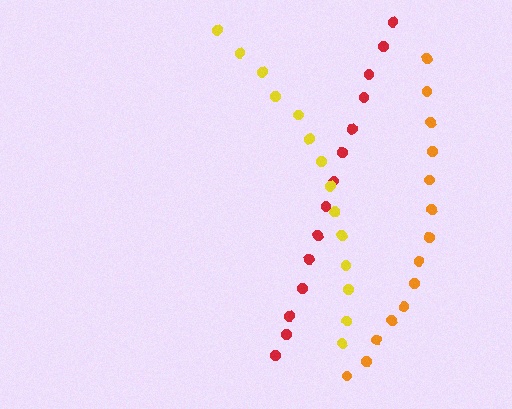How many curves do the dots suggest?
There are 3 distinct paths.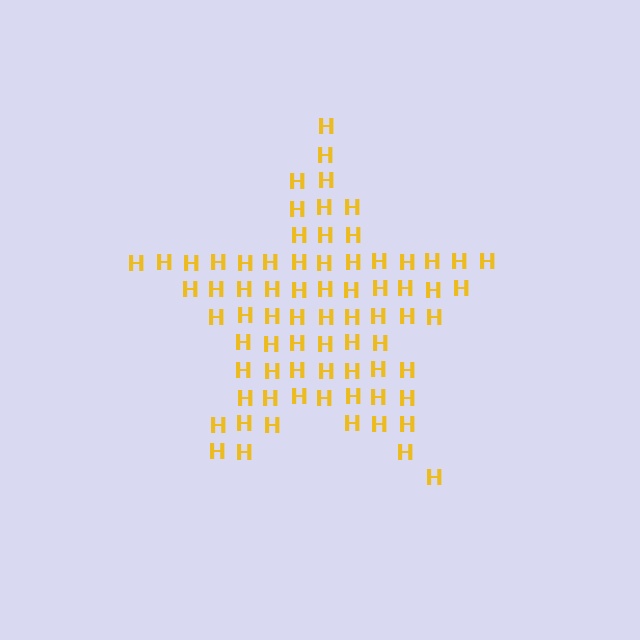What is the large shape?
The large shape is a star.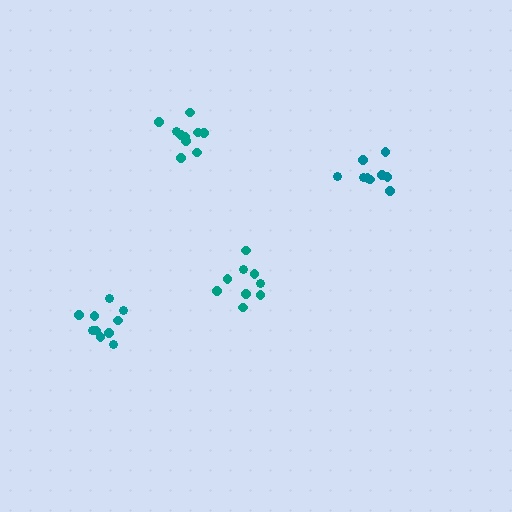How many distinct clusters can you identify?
There are 4 distinct clusters.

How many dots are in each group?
Group 1: 10 dots, Group 2: 9 dots, Group 3: 9 dots, Group 4: 10 dots (38 total).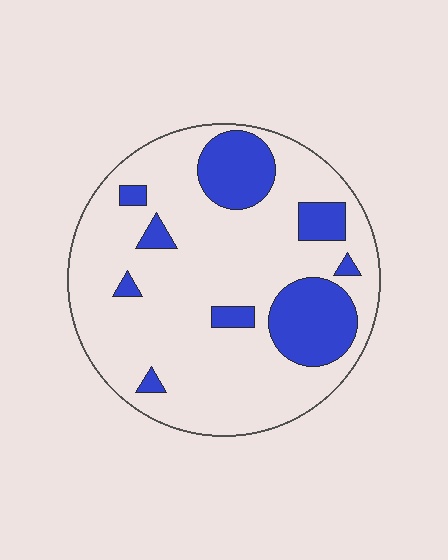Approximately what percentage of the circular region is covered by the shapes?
Approximately 20%.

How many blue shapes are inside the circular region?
9.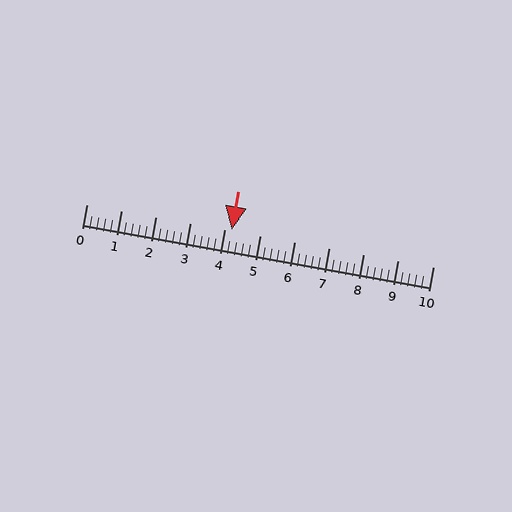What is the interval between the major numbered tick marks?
The major tick marks are spaced 1 units apart.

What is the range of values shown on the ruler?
The ruler shows values from 0 to 10.